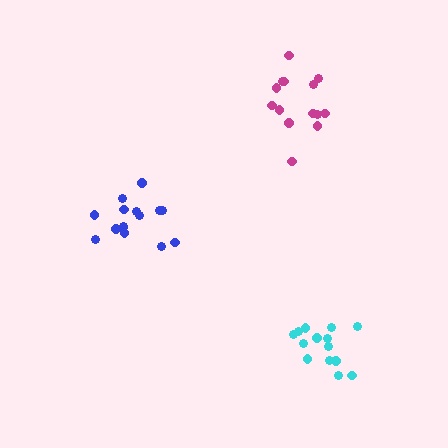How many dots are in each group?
Group 1: 15 dots, Group 2: 14 dots, Group 3: 14 dots (43 total).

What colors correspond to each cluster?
The clusters are colored: blue, magenta, cyan.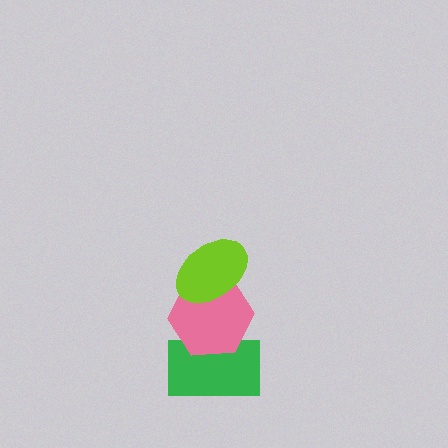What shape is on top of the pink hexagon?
The lime ellipse is on top of the pink hexagon.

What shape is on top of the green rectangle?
The pink hexagon is on top of the green rectangle.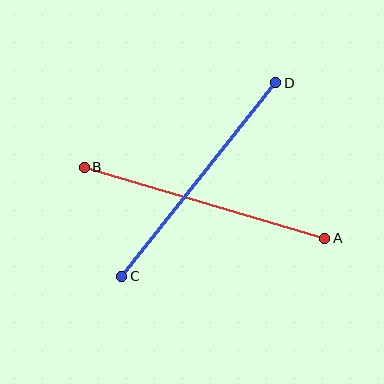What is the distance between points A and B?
The distance is approximately 251 pixels.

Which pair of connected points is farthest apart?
Points A and B are farthest apart.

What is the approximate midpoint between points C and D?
The midpoint is at approximately (199, 180) pixels.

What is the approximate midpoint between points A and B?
The midpoint is at approximately (205, 203) pixels.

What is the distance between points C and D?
The distance is approximately 247 pixels.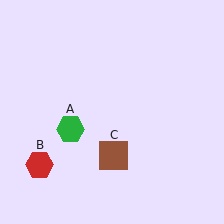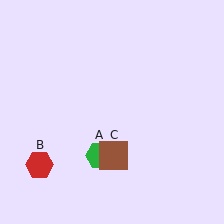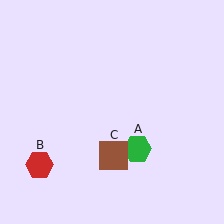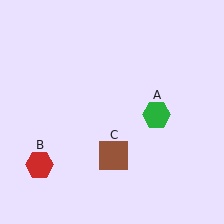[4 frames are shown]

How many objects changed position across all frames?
1 object changed position: green hexagon (object A).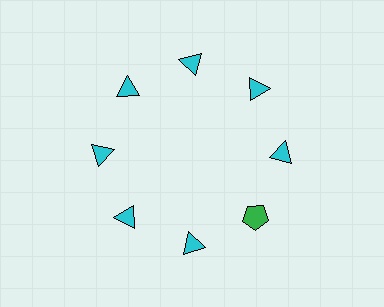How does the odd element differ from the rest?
It differs in both color (green instead of cyan) and shape (pentagon instead of triangle).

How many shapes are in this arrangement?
There are 8 shapes arranged in a ring pattern.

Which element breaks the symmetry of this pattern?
The green pentagon at roughly the 4 o'clock position breaks the symmetry. All other shapes are cyan triangles.